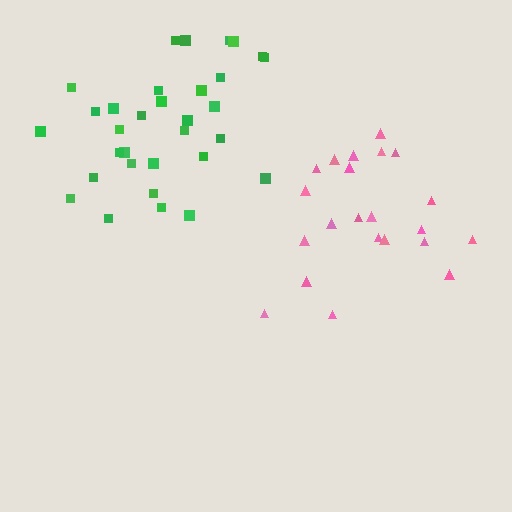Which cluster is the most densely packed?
Green.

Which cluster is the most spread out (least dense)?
Pink.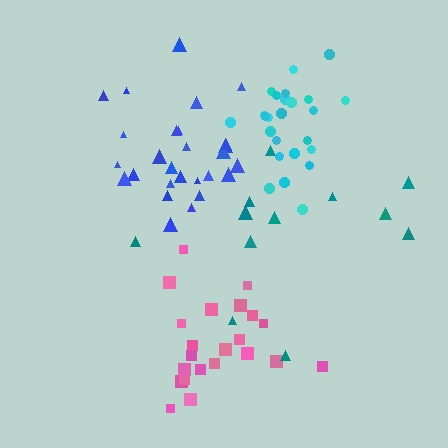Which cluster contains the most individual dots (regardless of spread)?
Blue (27).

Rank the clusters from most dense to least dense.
cyan, pink, blue, teal.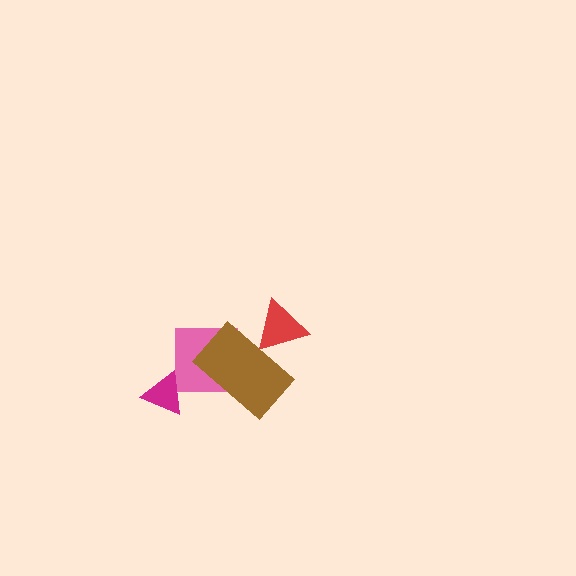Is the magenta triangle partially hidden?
No, no other shape covers it.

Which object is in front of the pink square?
The brown rectangle is in front of the pink square.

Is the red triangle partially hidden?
Yes, it is partially covered by another shape.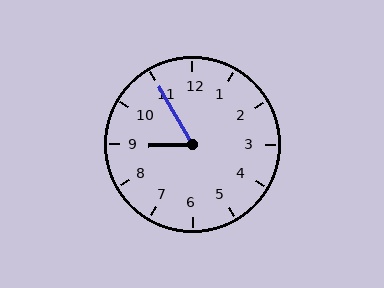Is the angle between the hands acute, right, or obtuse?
It is acute.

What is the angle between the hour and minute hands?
Approximately 62 degrees.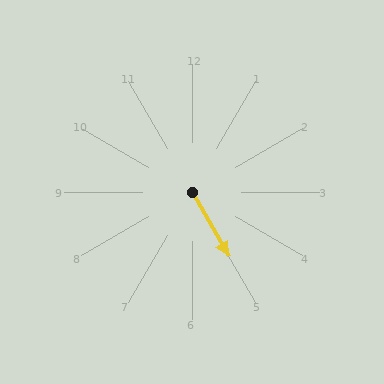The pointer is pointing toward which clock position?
Roughly 5 o'clock.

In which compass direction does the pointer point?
Southeast.